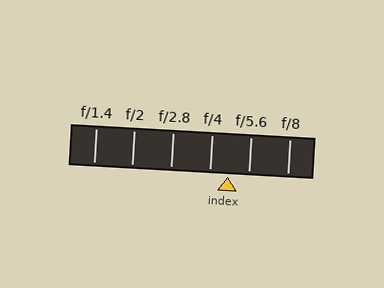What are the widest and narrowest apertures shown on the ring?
The widest aperture shown is f/1.4 and the narrowest is f/8.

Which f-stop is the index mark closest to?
The index mark is closest to f/4.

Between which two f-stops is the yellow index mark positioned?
The index mark is between f/4 and f/5.6.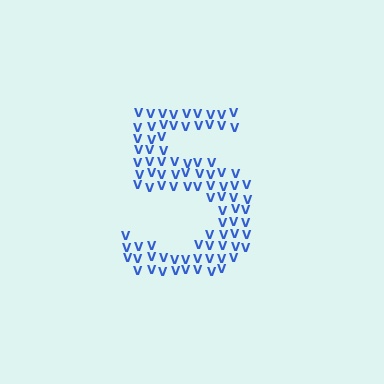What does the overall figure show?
The overall figure shows the digit 5.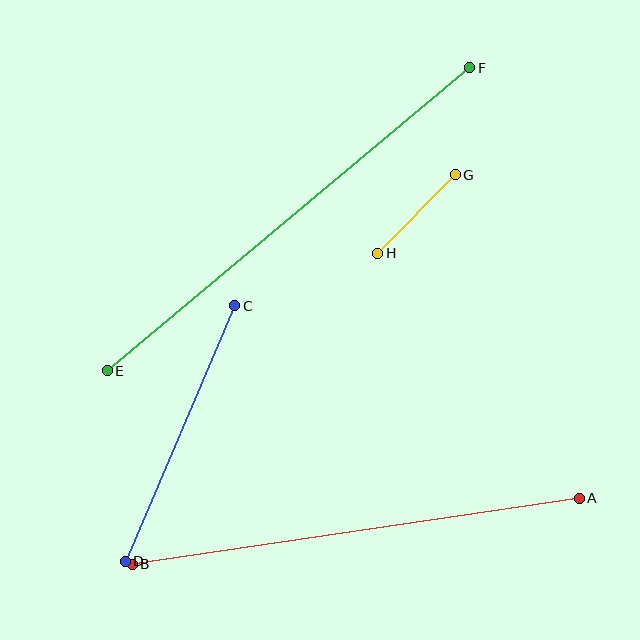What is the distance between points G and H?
The distance is approximately 110 pixels.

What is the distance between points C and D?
The distance is approximately 278 pixels.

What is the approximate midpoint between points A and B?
The midpoint is at approximately (356, 531) pixels.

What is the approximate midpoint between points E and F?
The midpoint is at approximately (288, 219) pixels.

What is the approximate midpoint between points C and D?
The midpoint is at approximately (180, 434) pixels.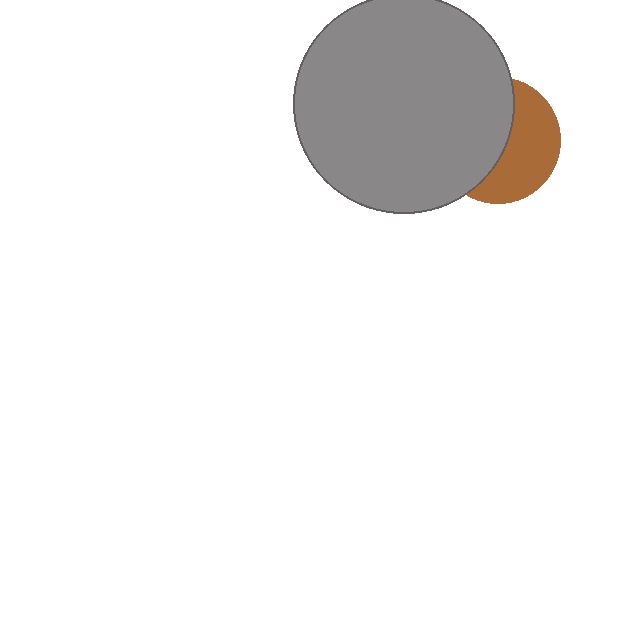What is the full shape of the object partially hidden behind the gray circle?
The partially hidden object is a brown circle.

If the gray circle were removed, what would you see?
You would see the complete brown circle.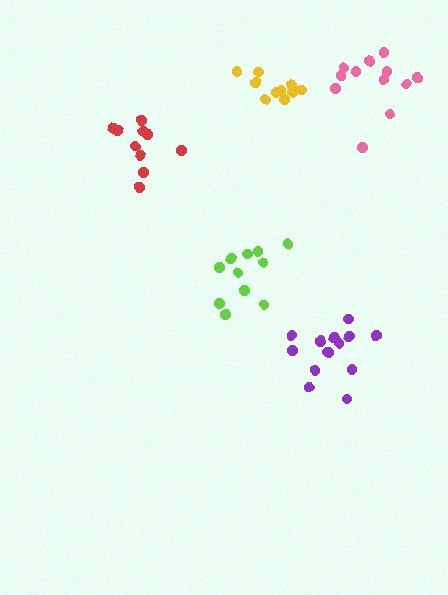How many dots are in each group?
Group 1: 12 dots, Group 2: 11 dots, Group 3: 10 dots, Group 4: 11 dots, Group 5: 15 dots (59 total).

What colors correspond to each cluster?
The clusters are colored: pink, lime, red, yellow, purple.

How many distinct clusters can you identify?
There are 5 distinct clusters.